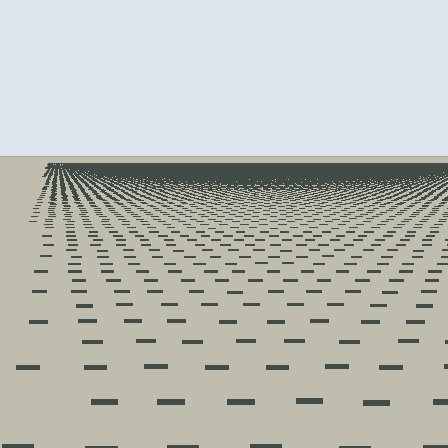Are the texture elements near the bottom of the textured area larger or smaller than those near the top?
Larger. Near the bottom, elements are closer to the viewer and appear at a bigger on-screen size.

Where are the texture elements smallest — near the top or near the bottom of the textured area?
Near the top.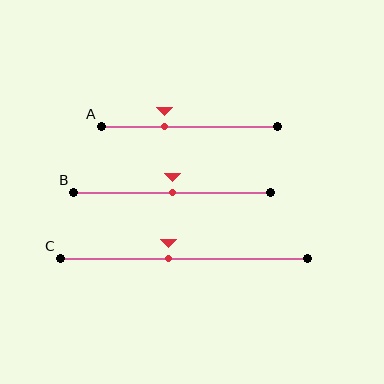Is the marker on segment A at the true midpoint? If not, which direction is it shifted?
No, the marker on segment A is shifted to the left by about 14% of the segment length.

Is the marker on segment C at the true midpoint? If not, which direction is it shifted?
No, the marker on segment C is shifted to the left by about 6% of the segment length.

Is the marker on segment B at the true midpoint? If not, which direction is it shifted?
Yes, the marker on segment B is at the true midpoint.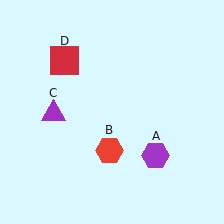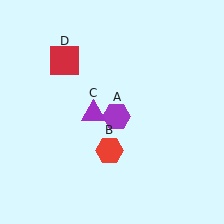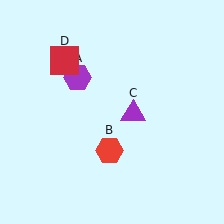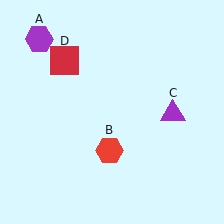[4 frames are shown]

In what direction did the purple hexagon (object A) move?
The purple hexagon (object A) moved up and to the left.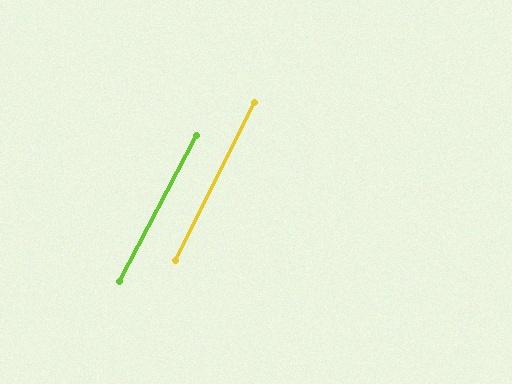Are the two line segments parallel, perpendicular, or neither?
Parallel — their directions differ by only 1.6°.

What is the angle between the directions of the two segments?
Approximately 2 degrees.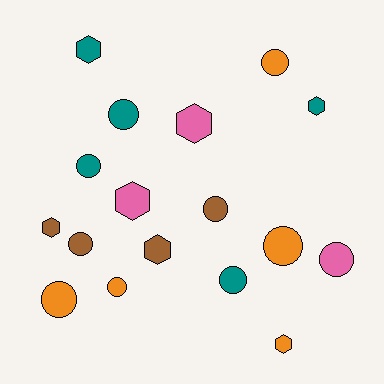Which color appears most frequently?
Orange, with 5 objects.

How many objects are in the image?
There are 17 objects.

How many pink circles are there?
There is 1 pink circle.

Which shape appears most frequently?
Circle, with 10 objects.